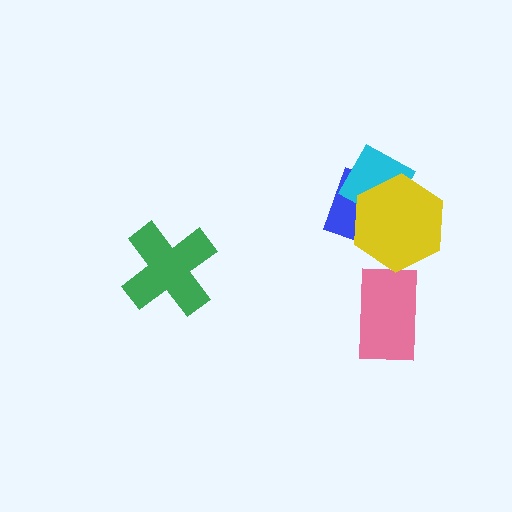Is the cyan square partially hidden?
Yes, it is partially covered by another shape.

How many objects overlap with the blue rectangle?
2 objects overlap with the blue rectangle.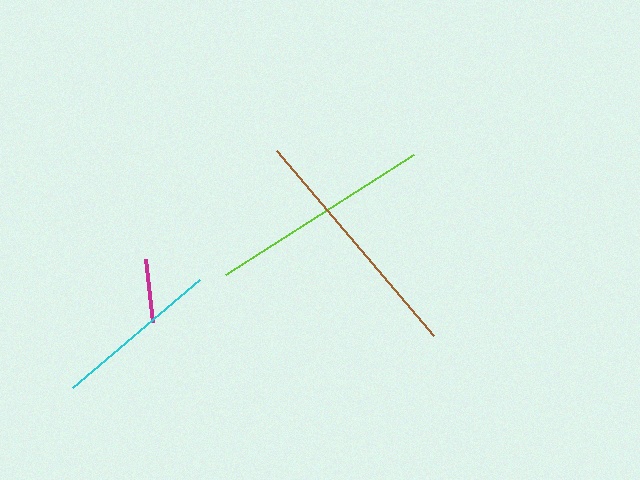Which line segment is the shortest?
The magenta line is the shortest at approximately 63 pixels.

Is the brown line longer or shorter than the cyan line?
The brown line is longer than the cyan line.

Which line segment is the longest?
The brown line is the longest at approximately 243 pixels.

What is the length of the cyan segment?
The cyan segment is approximately 166 pixels long.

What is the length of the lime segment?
The lime segment is approximately 223 pixels long.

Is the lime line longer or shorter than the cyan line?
The lime line is longer than the cyan line.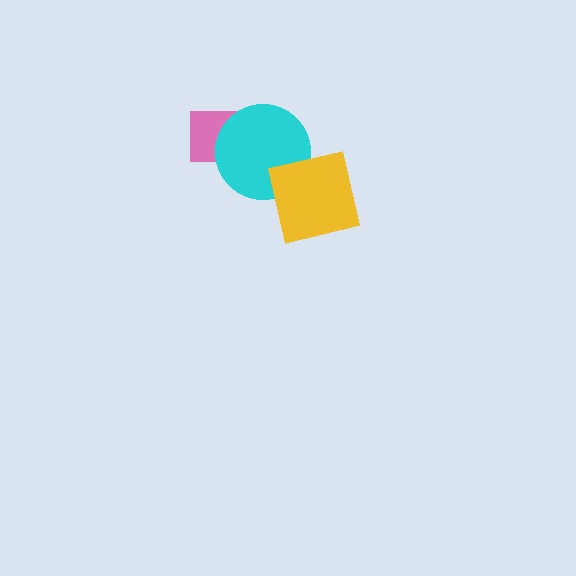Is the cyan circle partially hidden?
Yes, it is partially covered by another shape.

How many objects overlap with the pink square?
1 object overlaps with the pink square.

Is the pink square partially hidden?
Yes, it is partially covered by another shape.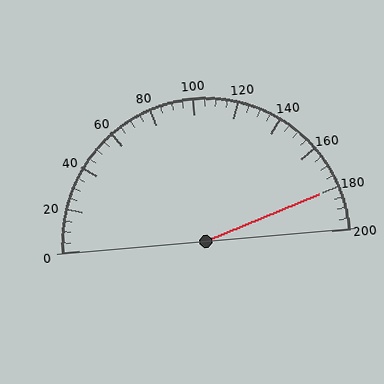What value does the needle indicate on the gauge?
The needle indicates approximately 180.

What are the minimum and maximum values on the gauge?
The gauge ranges from 0 to 200.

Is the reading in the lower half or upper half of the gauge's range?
The reading is in the upper half of the range (0 to 200).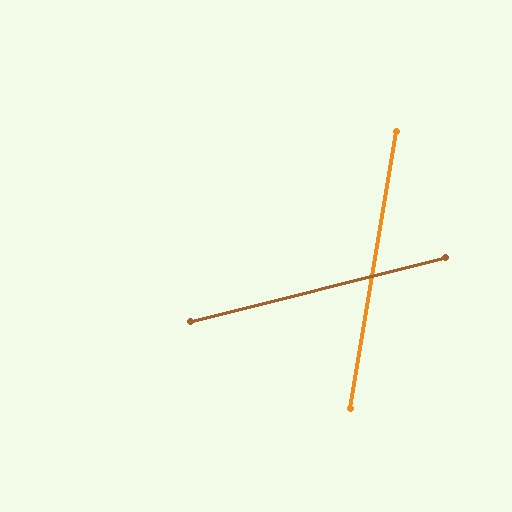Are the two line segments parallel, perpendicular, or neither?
Neither parallel nor perpendicular — they differ by about 67°.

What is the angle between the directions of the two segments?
Approximately 67 degrees.